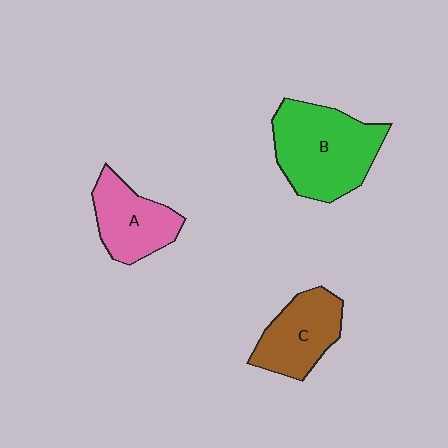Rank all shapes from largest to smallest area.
From largest to smallest: B (green), C (brown), A (pink).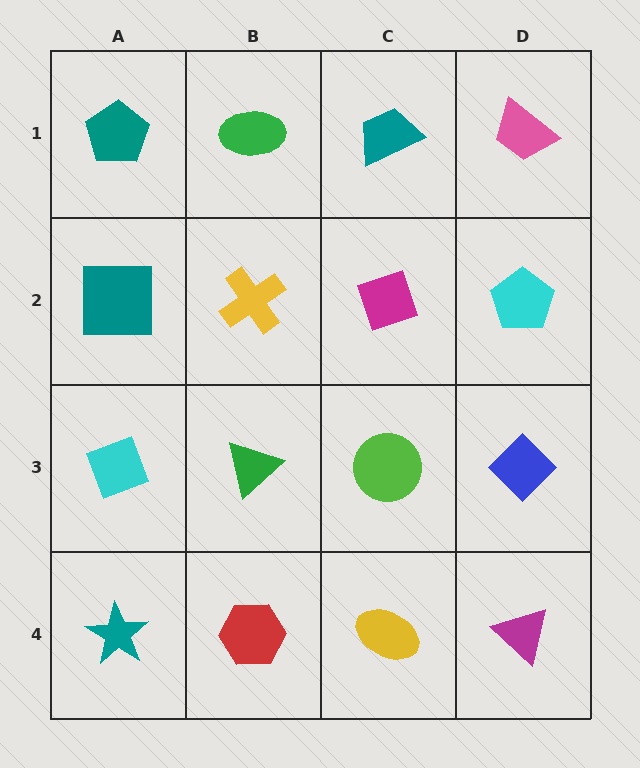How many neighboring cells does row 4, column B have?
3.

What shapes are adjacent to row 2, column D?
A pink trapezoid (row 1, column D), a blue diamond (row 3, column D), a magenta diamond (row 2, column C).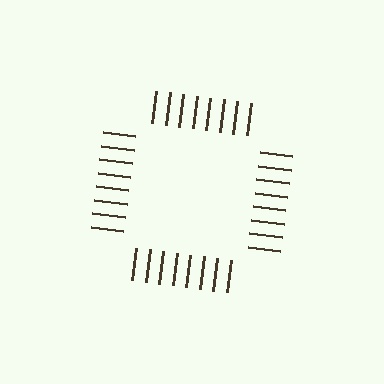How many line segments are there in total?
32 — 8 along each of the 4 edges.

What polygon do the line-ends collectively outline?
An illusory square — the line segments terminate on its edges but no continuous stroke is drawn.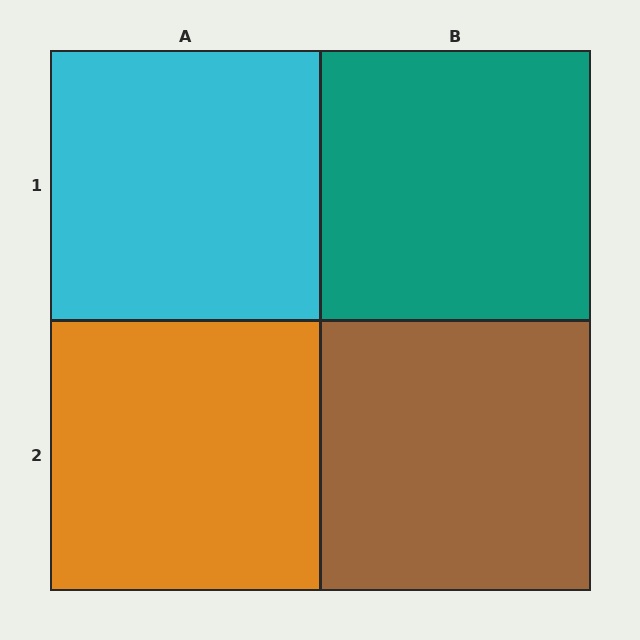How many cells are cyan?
1 cell is cyan.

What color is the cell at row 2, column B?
Brown.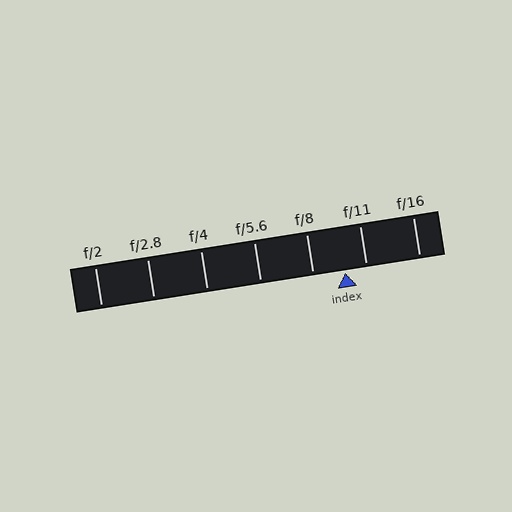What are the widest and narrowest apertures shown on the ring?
The widest aperture shown is f/2 and the narrowest is f/16.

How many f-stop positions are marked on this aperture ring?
There are 7 f-stop positions marked.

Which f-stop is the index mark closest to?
The index mark is closest to f/11.